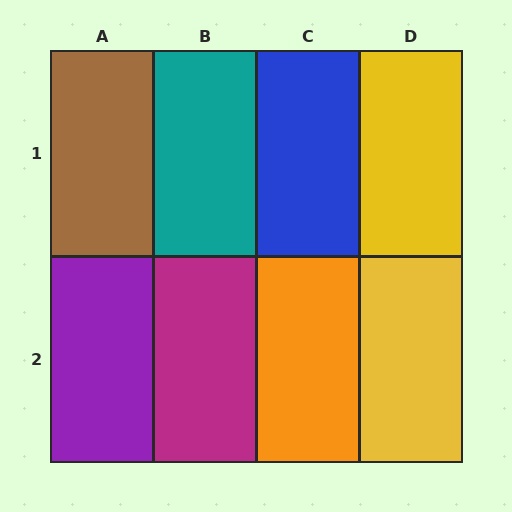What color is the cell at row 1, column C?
Blue.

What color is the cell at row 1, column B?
Teal.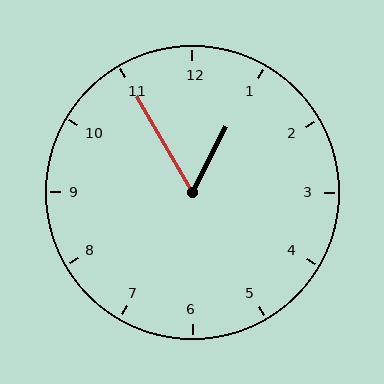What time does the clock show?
12:55.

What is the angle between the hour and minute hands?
Approximately 58 degrees.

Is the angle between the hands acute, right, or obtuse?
It is acute.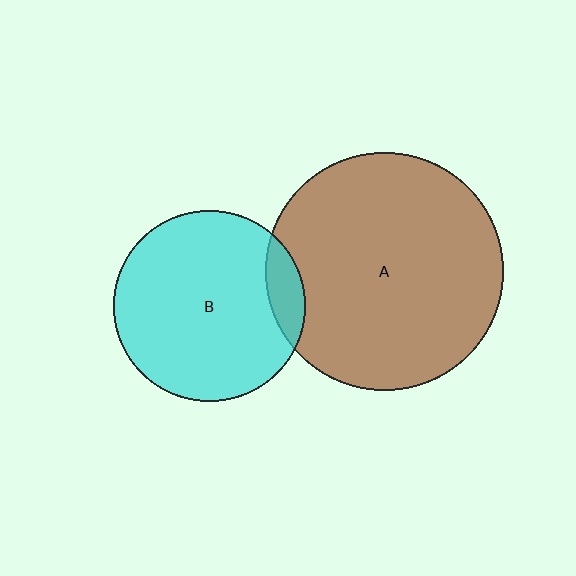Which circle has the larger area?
Circle A (brown).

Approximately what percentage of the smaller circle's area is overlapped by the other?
Approximately 10%.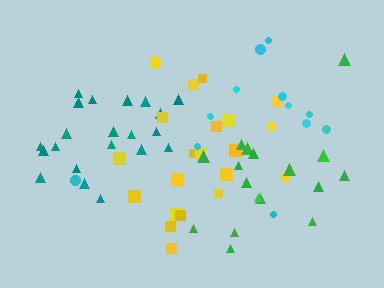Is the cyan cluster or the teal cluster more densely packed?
Teal.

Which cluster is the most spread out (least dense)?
Cyan.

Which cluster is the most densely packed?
Teal.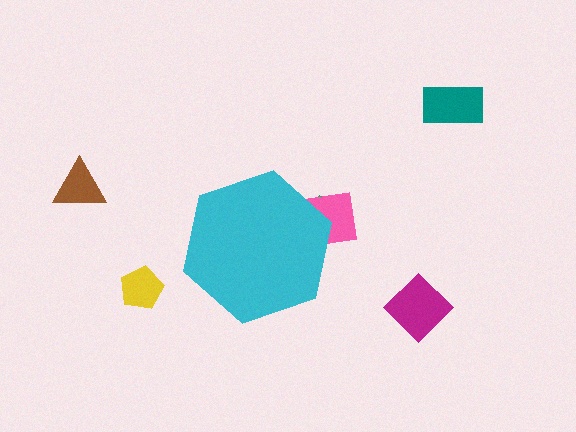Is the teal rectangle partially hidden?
No, the teal rectangle is fully visible.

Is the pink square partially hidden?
Yes, the pink square is partially hidden behind the cyan hexagon.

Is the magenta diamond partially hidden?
No, the magenta diamond is fully visible.